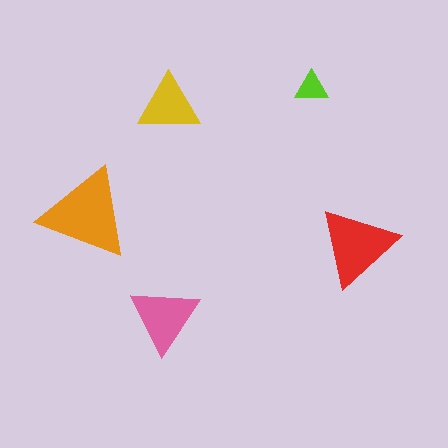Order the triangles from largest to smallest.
the orange one, the red one, the pink one, the yellow one, the lime one.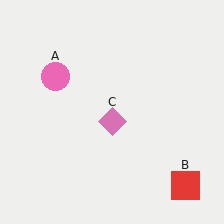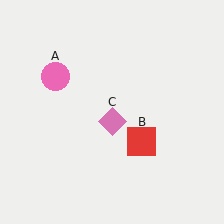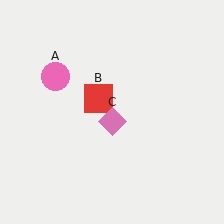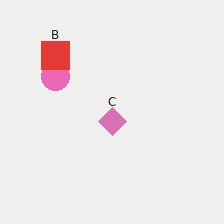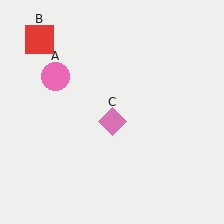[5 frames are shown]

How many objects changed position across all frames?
1 object changed position: red square (object B).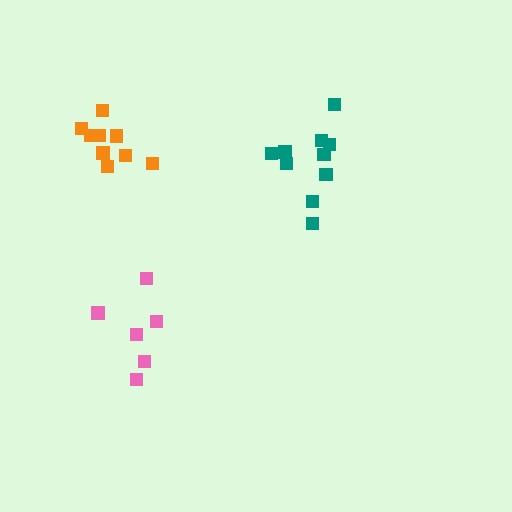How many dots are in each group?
Group 1: 6 dots, Group 2: 9 dots, Group 3: 10 dots (25 total).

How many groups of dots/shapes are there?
There are 3 groups.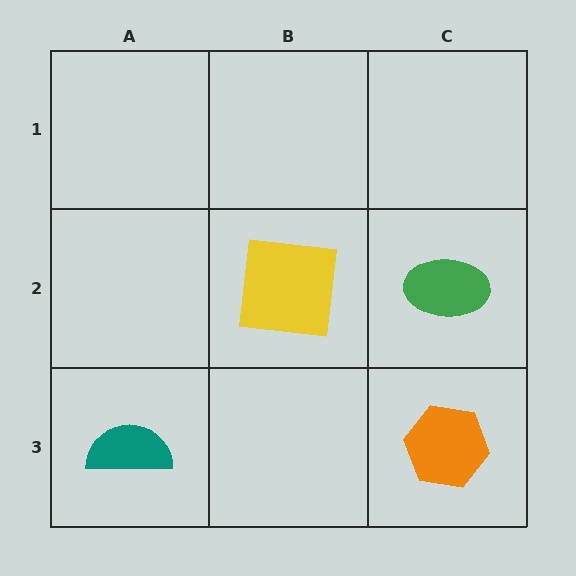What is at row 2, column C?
A green ellipse.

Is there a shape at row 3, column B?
No, that cell is empty.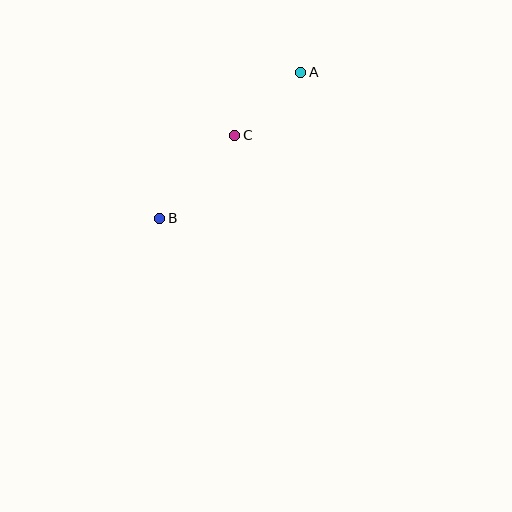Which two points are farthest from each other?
Points A and B are farthest from each other.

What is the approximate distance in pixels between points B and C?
The distance between B and C is approximately 112 pixels.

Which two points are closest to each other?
Points A and C are closest to each other.